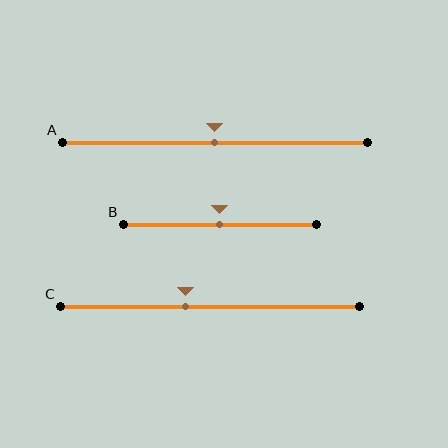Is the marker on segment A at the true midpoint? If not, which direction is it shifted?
Yes, the marker on segment A is at the true midpoint.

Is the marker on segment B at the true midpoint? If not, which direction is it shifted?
Yes, the marker on segment B is at the true midpoint.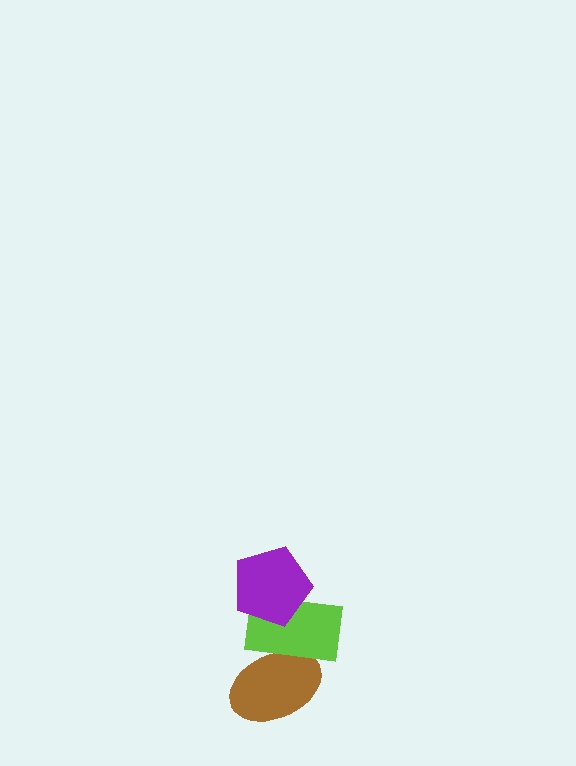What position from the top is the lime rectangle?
The lime rectangle is 2nd from the top.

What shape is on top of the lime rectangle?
The purple pentagon is on top of the lime rectangle.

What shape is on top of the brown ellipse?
The lime rectangle is on top of the brown ellipse.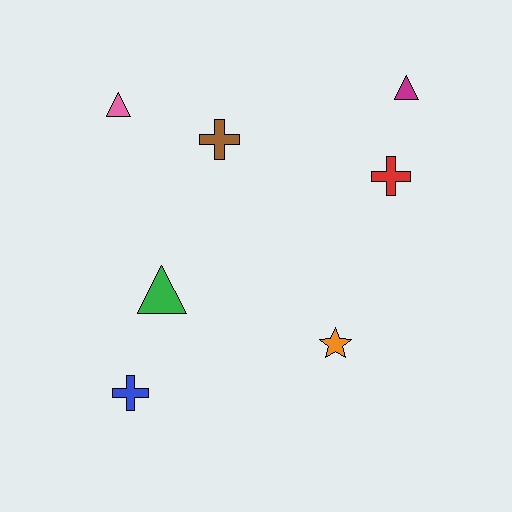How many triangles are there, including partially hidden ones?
There are 3 triangles.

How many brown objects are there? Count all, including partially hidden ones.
There is 1 brown object.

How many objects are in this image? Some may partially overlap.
There are 7 objects.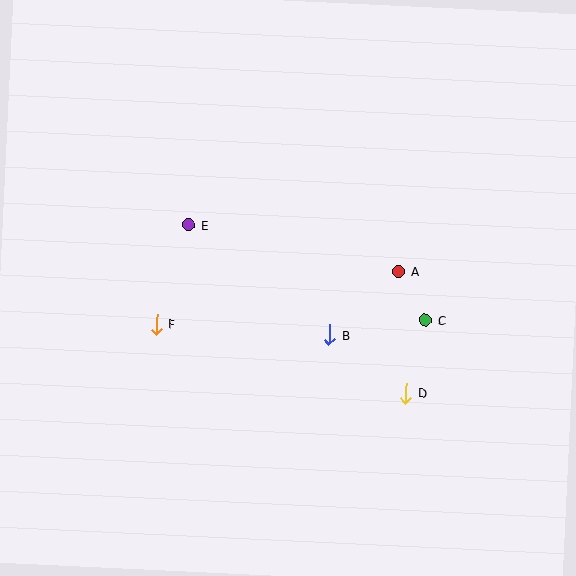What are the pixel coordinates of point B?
Point B is at (329, 335).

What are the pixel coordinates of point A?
Point A is at (399, 271).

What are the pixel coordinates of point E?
Point E is at (189, 225).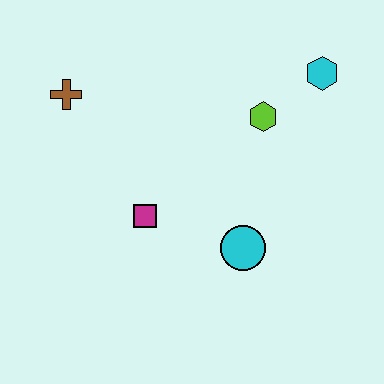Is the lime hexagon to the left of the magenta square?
No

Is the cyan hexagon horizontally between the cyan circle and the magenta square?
No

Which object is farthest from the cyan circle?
The brown cross is farthest from the cyan circle.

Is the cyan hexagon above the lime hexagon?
Yes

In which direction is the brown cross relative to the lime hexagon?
The brown cross is to the left of the lime hexagon.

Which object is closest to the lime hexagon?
The cyan hexagon is closest to the lime hexagon.